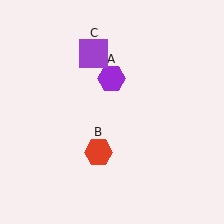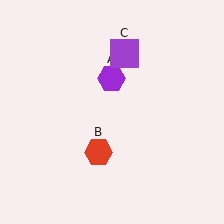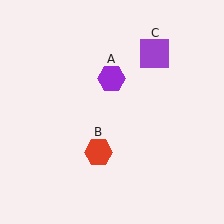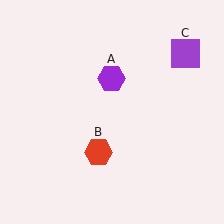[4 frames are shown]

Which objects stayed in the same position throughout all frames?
Purple hexagon (object A) and red hexagon (object B) remained stationary.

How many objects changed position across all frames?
1 object changed position: purple square (object C).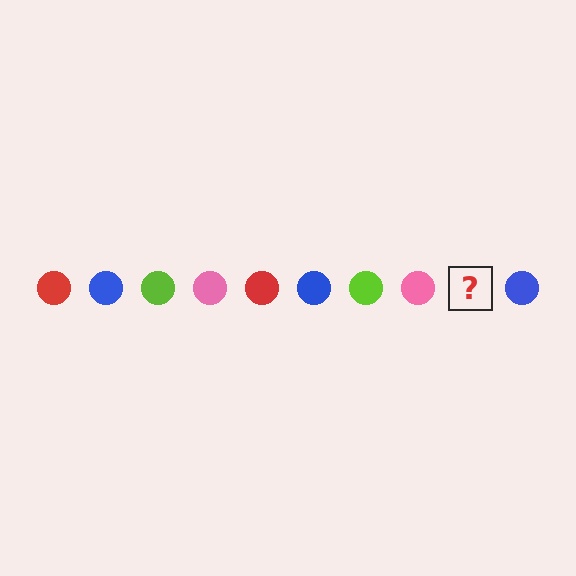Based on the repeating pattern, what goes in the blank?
The blank should be a red circle.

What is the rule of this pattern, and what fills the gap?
The rule is that the pattern cycles through red, blue, lime, pink circles. The gap should be filled with a red circle.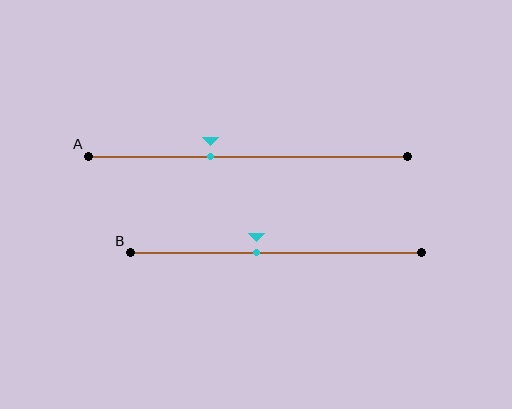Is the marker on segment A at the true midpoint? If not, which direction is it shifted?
No, the marker on segment A is shifted to the left by about 12% of the segment length.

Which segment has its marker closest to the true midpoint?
Segment B has its marker closest to the true midpoint.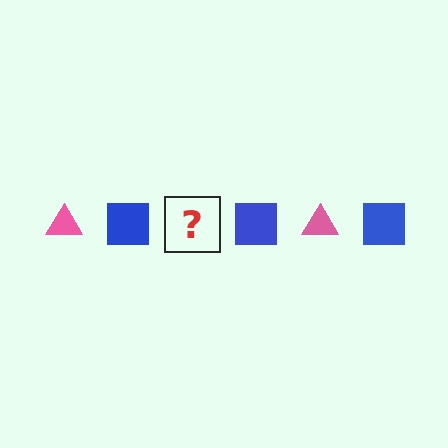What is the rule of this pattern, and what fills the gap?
The rule is that the pattern alternates between pink triangle and blue square. The gap should be filled with a pink triangle.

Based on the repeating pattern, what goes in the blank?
The blank should be a pink triangle.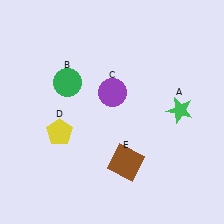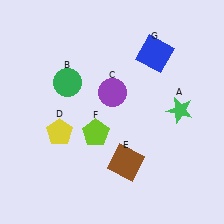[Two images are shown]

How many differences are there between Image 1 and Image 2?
There are 2 differences between the two images.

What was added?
A lime pentagon (F), a blue square (G) were added in Image 2.